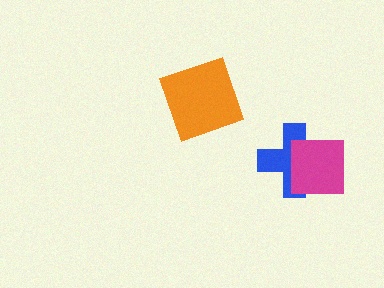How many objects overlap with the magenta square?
1 object overlaps with the magenta square.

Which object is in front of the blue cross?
The magenta square is in front of the blue cross.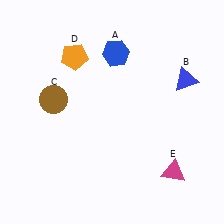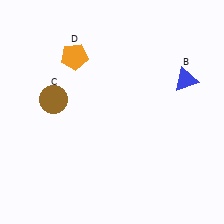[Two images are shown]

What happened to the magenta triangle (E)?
The magenta triangle (E) was removed in Image 2. It was in the bottom-right area of Image 1.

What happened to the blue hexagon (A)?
The blue hexagon (A) was removed in Image 2. It was in the top-right area of Image 1.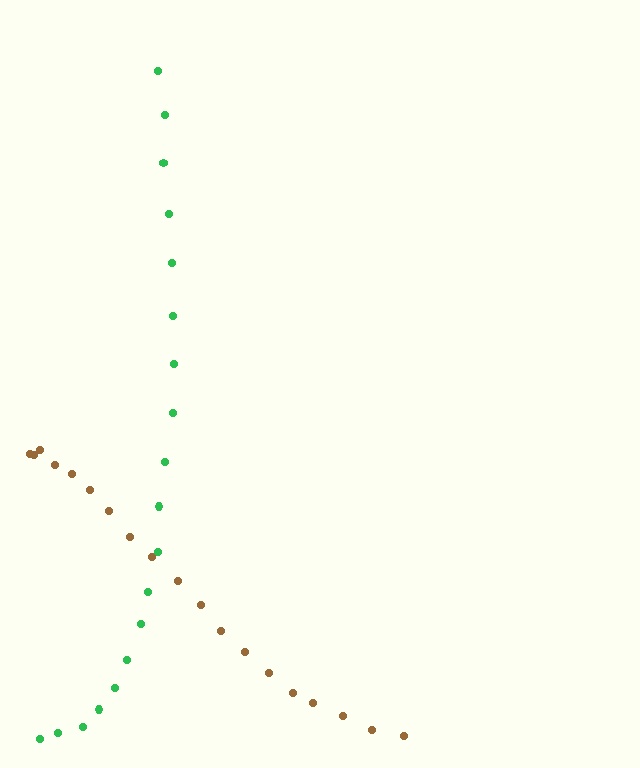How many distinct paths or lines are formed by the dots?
There are 2 distinct paths.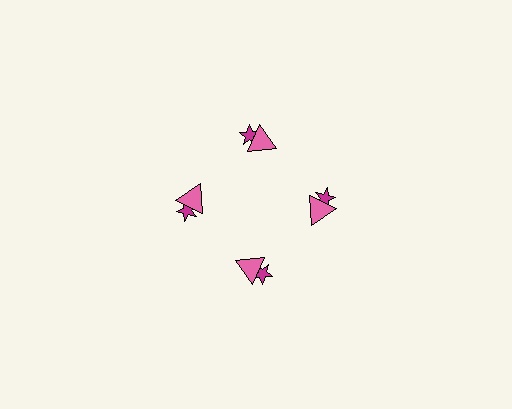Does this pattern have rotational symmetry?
Yes, this pattern has 4-fold rotational symmetry. It looks the same after rotating 90 degrees around the center.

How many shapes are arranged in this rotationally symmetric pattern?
There are 8 shapes, arranged in 4 groups of 2.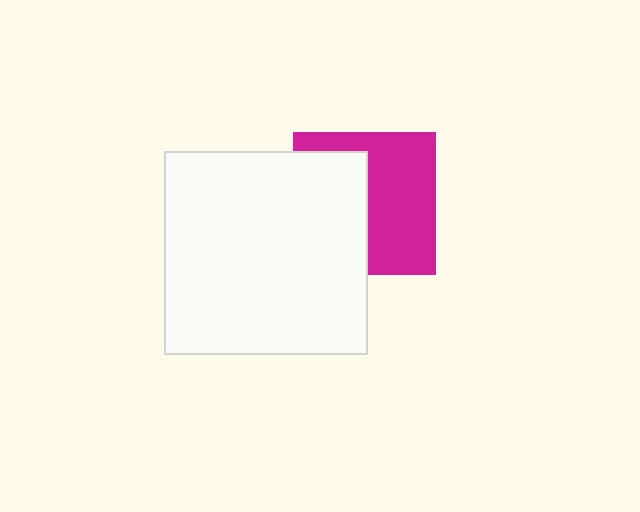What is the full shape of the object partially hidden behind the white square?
The partially hidden object is a magenta square.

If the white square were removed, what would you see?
You would see the complete magenta square.